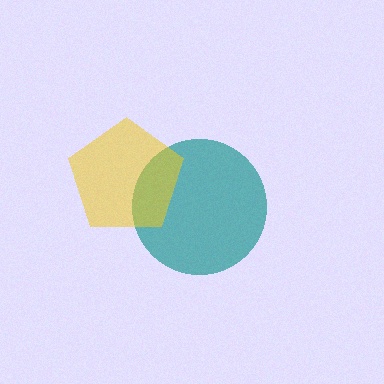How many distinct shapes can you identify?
There are 2 distinct shapes: a teal circle, a yellow pentagon.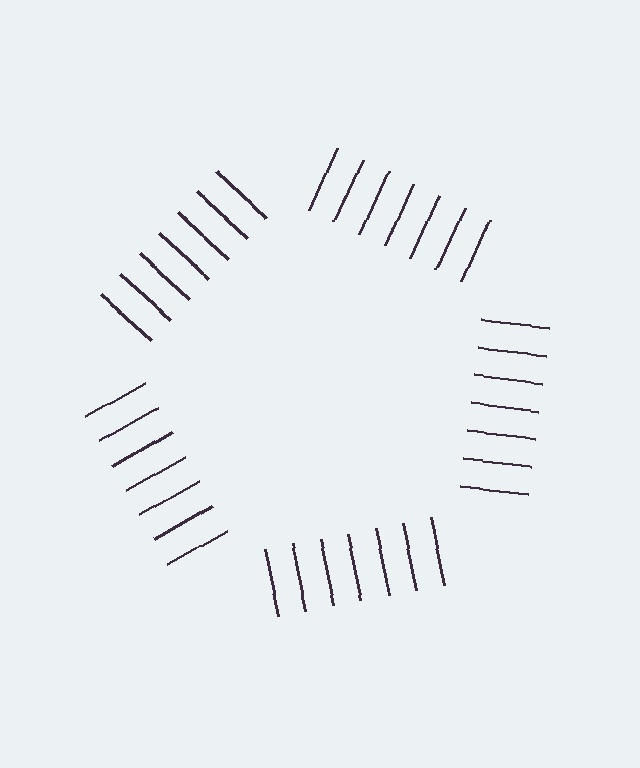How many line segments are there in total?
35 — 7 along each of the 5 edges.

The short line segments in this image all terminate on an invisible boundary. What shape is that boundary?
An illusory pentagon — the line segments terminate on its edges but no continuous stroke is drawn.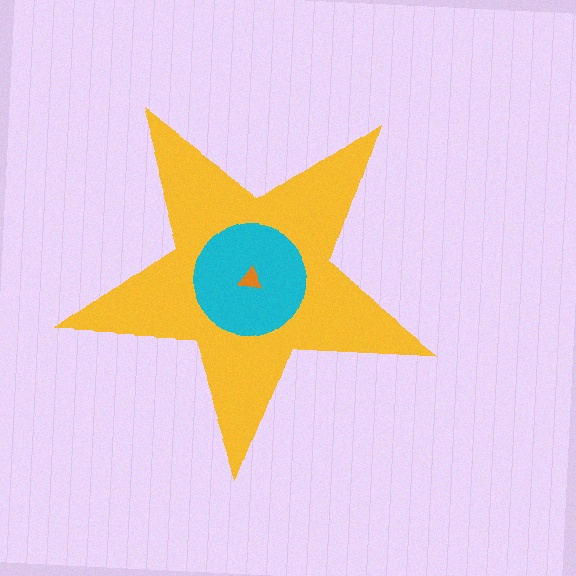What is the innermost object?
The orange triangle.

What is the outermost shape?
The yellow star.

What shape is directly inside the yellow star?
The cyan circle.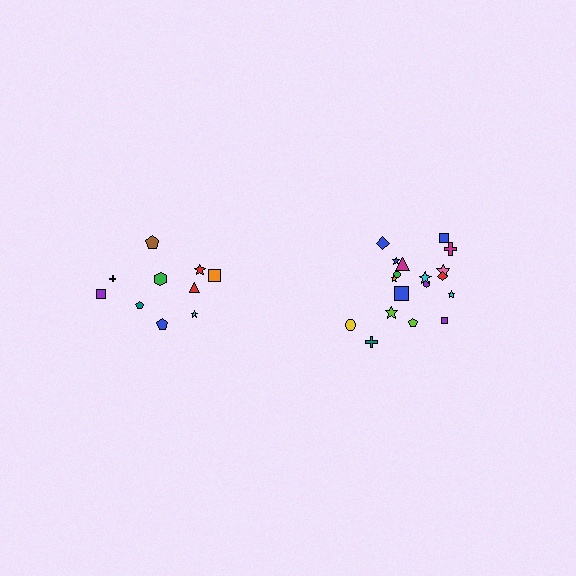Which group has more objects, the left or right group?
The right group.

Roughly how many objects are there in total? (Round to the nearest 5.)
Roughly 30 objects in total.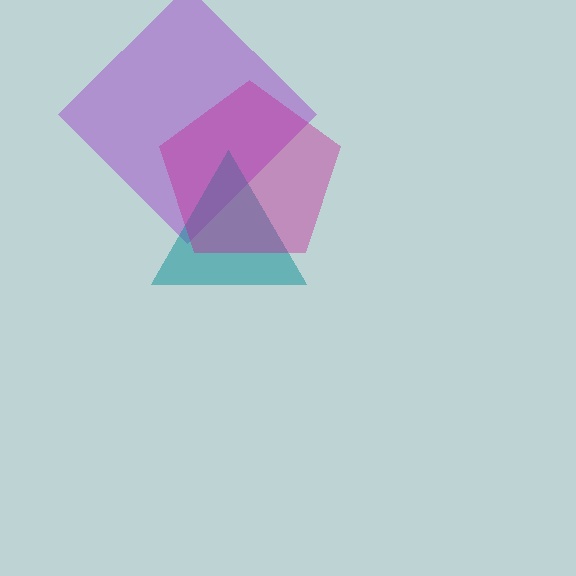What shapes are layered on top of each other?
The layered shapes are: a purple diamond, a teal triangle, a magenta pentagon.